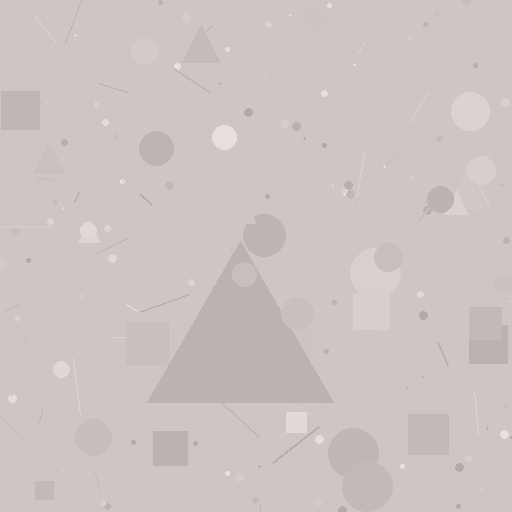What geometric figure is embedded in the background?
A triangle is embedded in the background.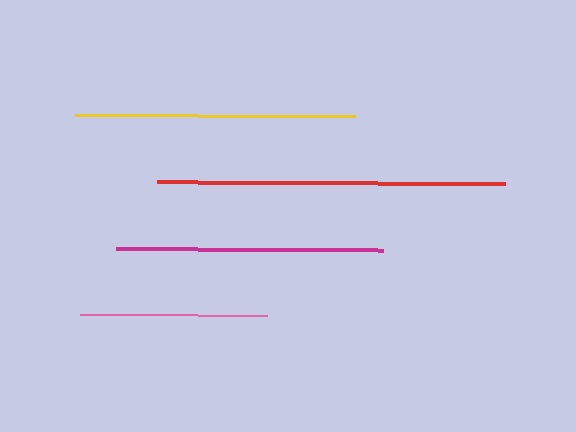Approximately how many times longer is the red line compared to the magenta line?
The red line is approximately 1.3 times the length of the magenta line.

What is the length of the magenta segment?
The magenta segment is approximately 267 pixels long.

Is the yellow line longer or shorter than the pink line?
The yellow line is longer than the pink line.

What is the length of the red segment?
The red segment is approximately 348 pixels long.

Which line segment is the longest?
The red line is the longest at approximately 348 pixels.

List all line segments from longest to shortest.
From longest to shortest: red, yellow, magenta, pink.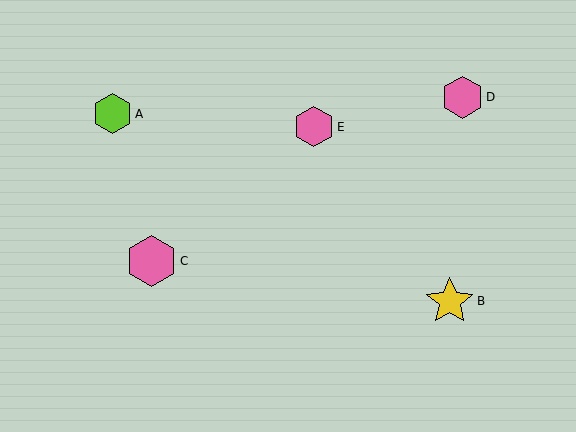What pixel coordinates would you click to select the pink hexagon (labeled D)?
Click at (462, 97) to select the pink hexagon D.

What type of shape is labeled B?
Shape B is a yellow star.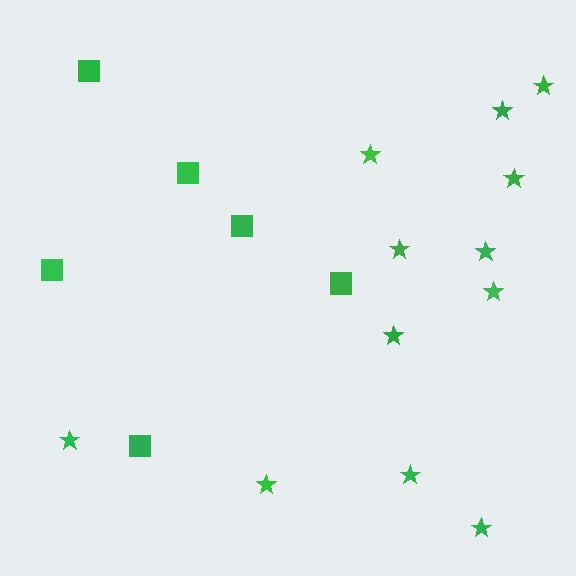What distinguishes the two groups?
There are 2 groups: one group of squares (6) and one group of stars (12).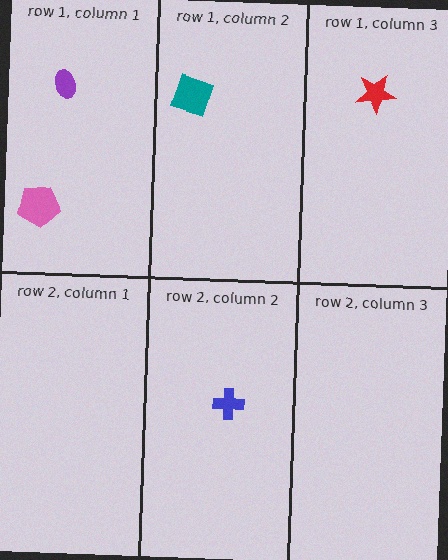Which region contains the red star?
The row 1, column 3 region.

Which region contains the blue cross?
The row 2, column 2 region.